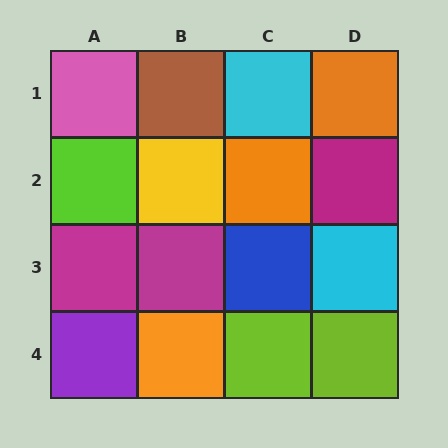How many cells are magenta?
3 cells are magenta.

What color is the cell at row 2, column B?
Yellow.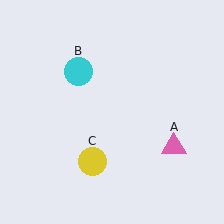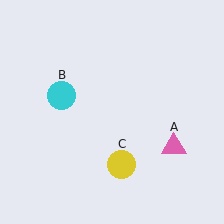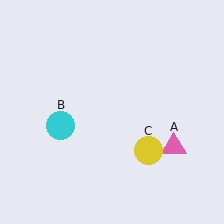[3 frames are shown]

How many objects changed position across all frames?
2 objects changed position: cyan circle (object B), yellow circle (object C).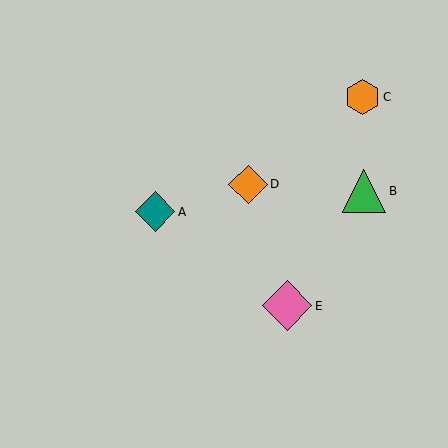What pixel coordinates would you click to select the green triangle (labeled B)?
Click at (364, 191) to select the green triangle B.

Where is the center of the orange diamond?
The center of the orange diamond is at (248, 184).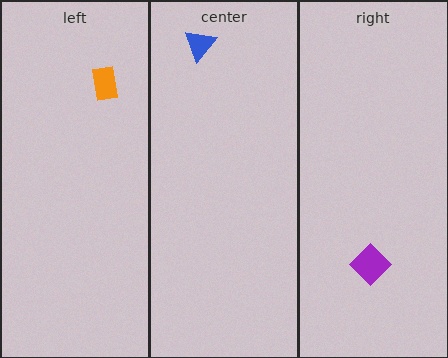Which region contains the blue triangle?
The center region.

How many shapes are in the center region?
1.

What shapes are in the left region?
The orange rectangle.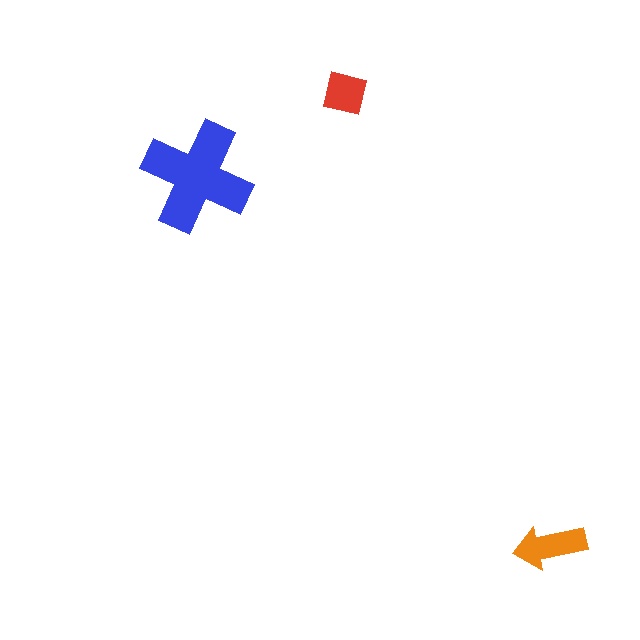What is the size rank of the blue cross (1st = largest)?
1st.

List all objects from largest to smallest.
The blue cross, the orange arrow, the red square.